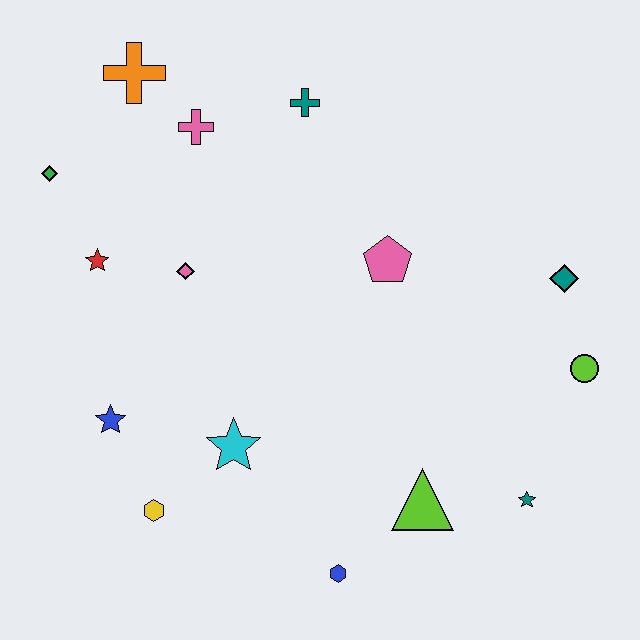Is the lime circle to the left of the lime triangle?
No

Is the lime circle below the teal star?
No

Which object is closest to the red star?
The pink diamond is closest to the red star.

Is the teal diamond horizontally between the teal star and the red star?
No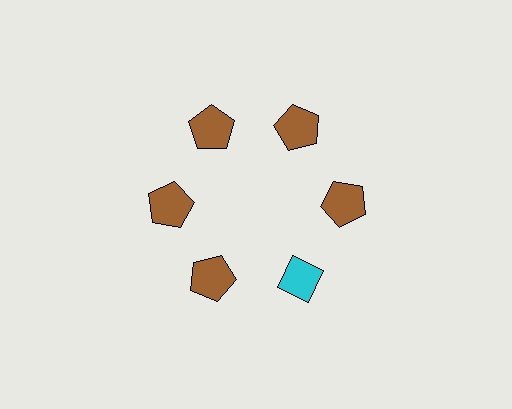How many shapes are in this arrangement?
There are 6 shapes arranged in a ring pattern.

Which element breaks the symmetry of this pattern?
The cyan diamond at roughly the 5 o'clock position breaks the symmetry. All other shapes are brown pentagons.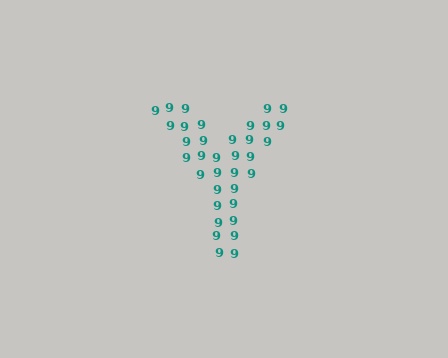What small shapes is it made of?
It is made of small digit 9's.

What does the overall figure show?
The overall figure shows the letter Y.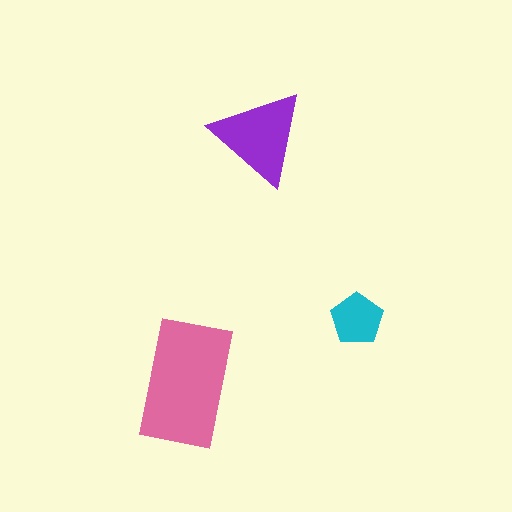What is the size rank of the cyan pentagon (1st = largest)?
3rd.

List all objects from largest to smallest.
The pink rectangle, the purple triangle, the cyan pentagon.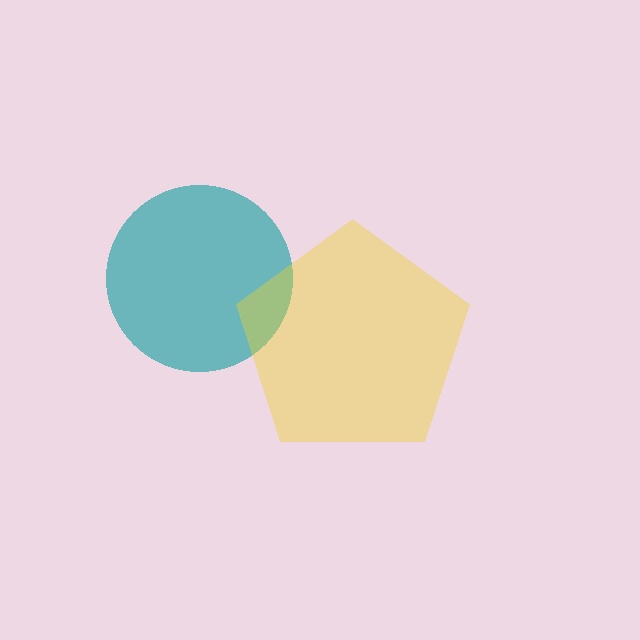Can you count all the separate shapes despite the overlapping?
Yes, there are 2 separate shapes.